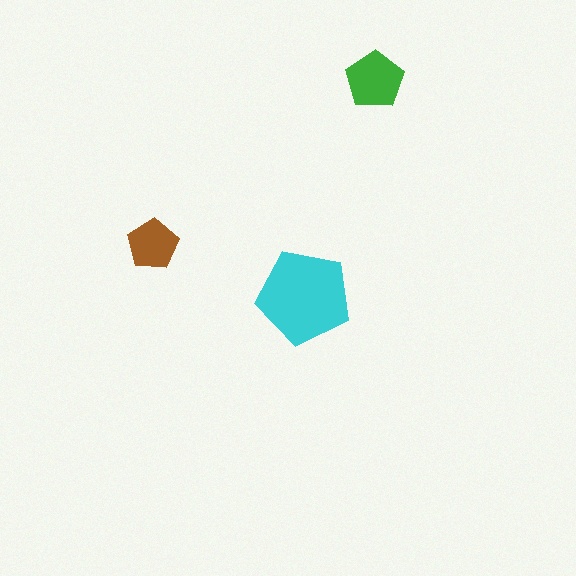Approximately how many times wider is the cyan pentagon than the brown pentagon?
About 2 times wider.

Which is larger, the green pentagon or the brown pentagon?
The green one.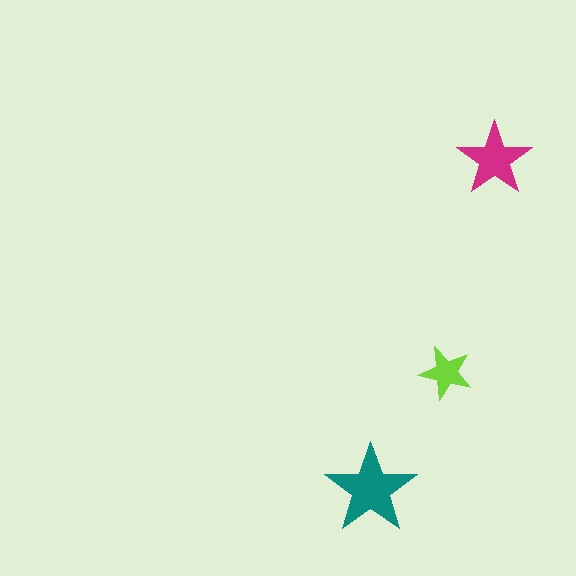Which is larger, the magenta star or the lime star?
The magenta one.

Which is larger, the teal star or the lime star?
The teal one.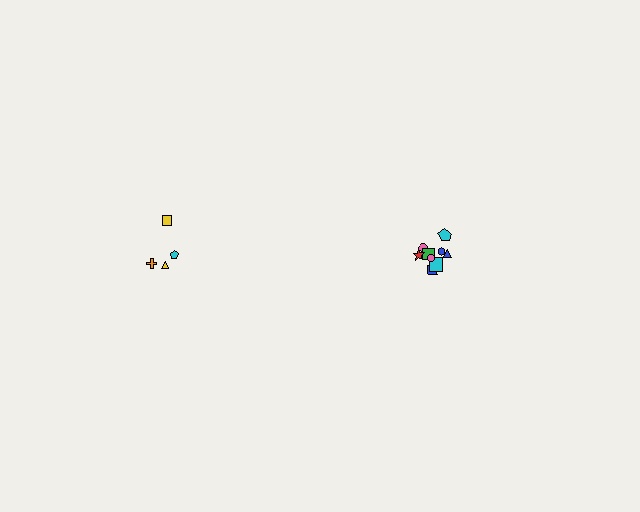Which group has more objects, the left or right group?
The right group.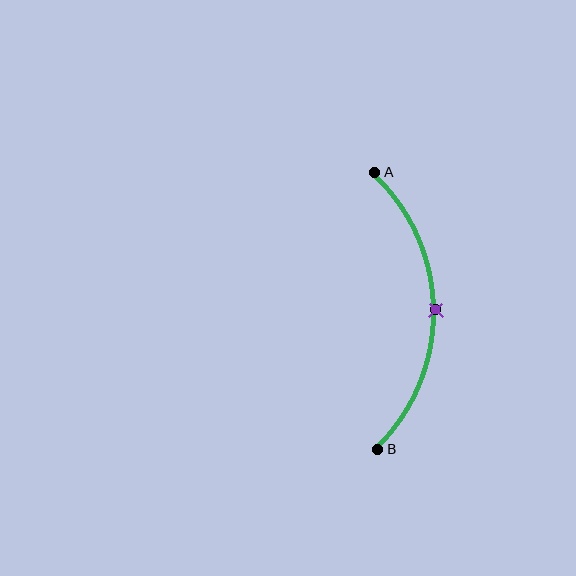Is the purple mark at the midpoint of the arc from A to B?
Yes. The purple mark lies on the arc at equal arc-length from both A and B — it is the arc midpoint.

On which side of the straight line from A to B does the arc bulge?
The arc bulges to the right of the straight line connecting A and B.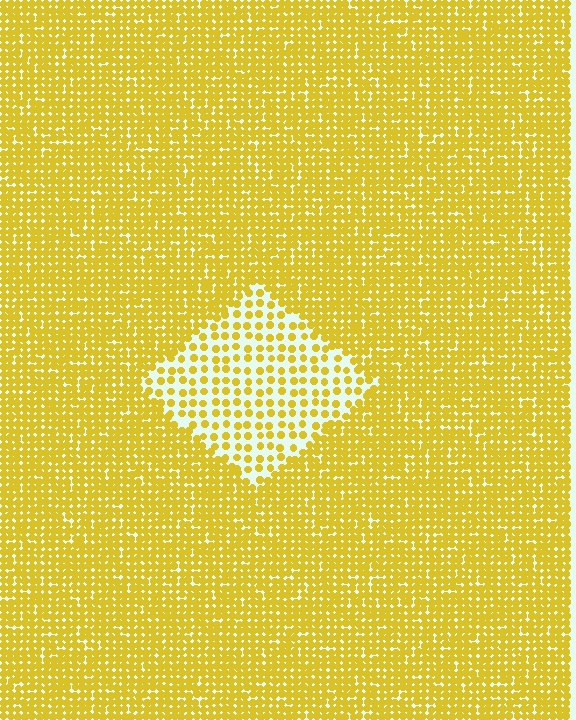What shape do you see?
I see a diamond.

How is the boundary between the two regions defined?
The boundary is defined by a change in element density (approximately 2.4x ratio). All elements are the same color, size, and shape.